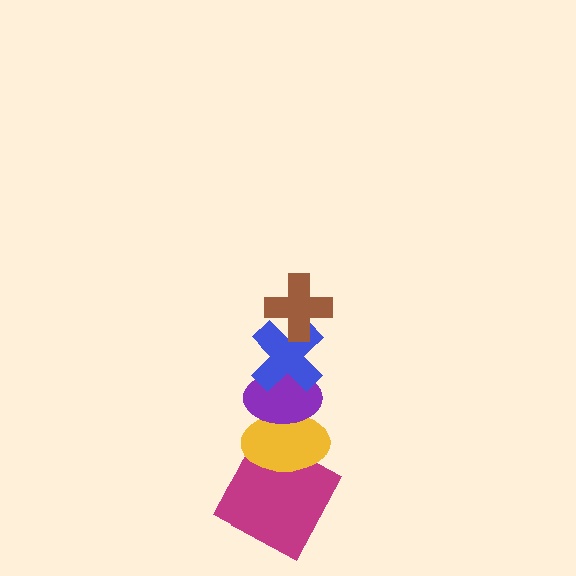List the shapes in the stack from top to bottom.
From top to bottom: the brown cross, the blue cross, the purple ellipse, the yellow ellipse, the magenta square.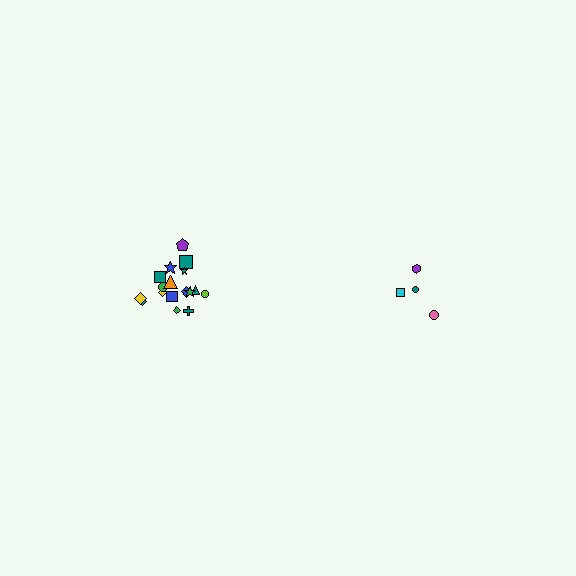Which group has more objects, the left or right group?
The left group.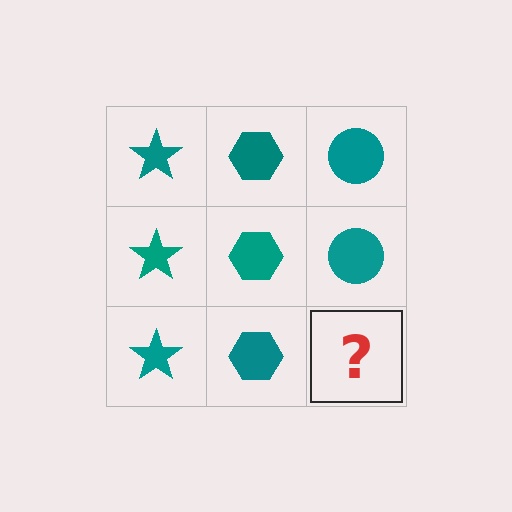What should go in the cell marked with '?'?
The missing cell should contain a teal circle.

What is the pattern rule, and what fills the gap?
The rule is that each column has a consistent shape. The gap should be filled with a teal circle.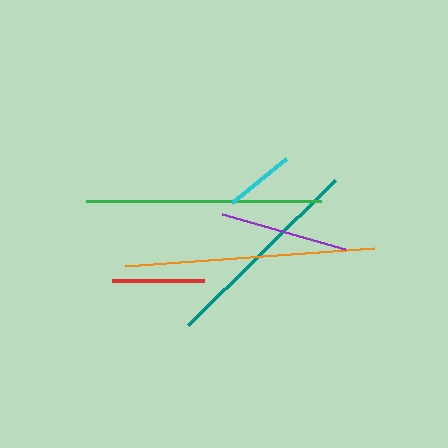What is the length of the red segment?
The red segment is approximately 92 pixels long.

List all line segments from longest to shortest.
From longest to shortest: orange, green, teal, purple, red, cyan.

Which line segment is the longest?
The orange line is the longest at approximately 250 pixels.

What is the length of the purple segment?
The purple segment is approximately 127 pixels long.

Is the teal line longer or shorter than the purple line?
The teal line is longer than the purple line.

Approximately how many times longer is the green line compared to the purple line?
The green line is approximately 1.8 times the length of the purple line.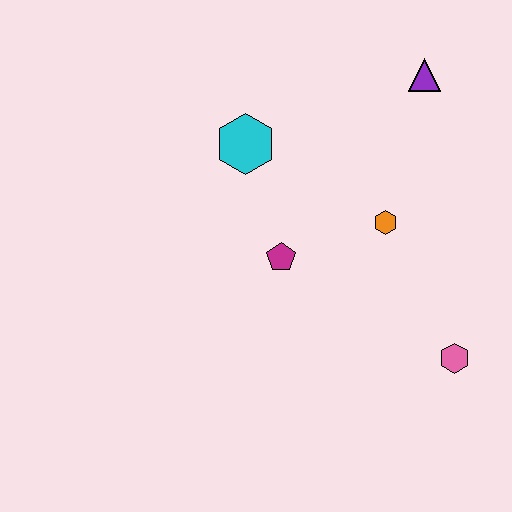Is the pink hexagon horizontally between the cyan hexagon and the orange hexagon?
No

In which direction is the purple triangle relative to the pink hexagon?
The purple triangle is above the pink hexagon.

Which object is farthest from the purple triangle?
The pink hexagon is farthest from the purple triangle.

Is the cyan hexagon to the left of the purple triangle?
Yes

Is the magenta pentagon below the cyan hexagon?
Yes